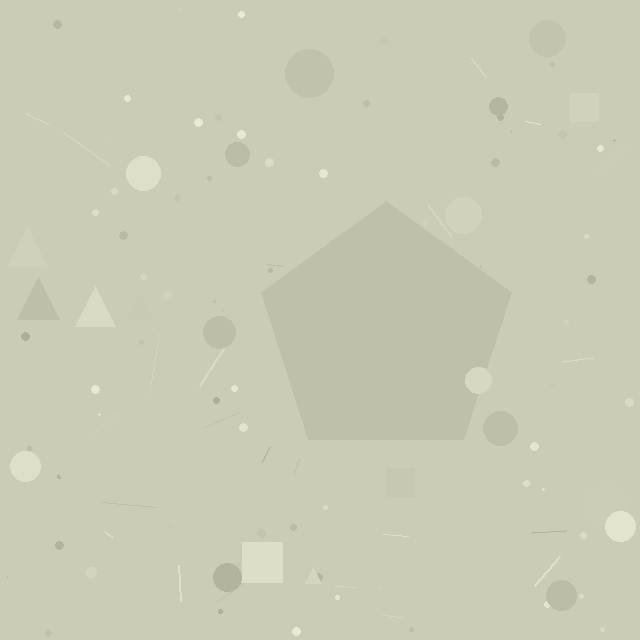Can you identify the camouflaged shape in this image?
The camouflaged shape is a pentagon.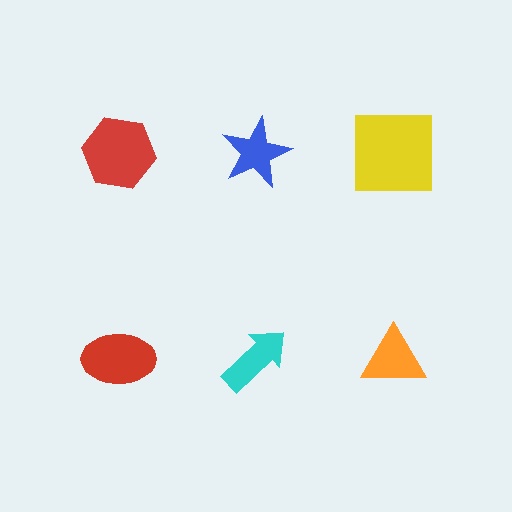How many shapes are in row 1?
3 shapes.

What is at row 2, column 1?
A red ellipse.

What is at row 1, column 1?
A red hexagon.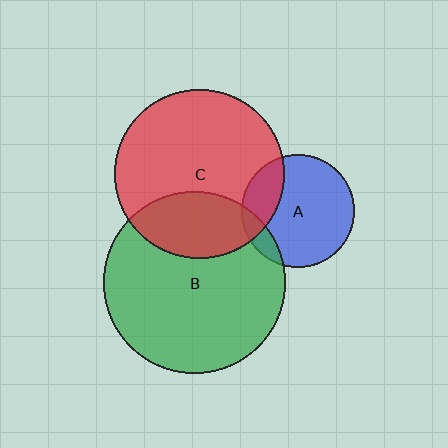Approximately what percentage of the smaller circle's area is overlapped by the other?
Approximately 30%.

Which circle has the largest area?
Circle B (green).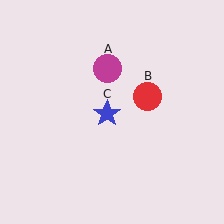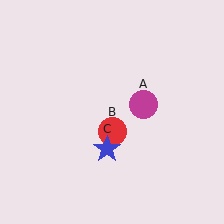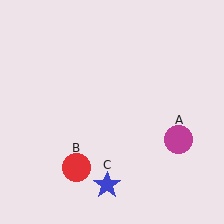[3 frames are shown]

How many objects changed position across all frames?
3 objects changed position: magenta circle (object A), red circle (object B), blue star (object C).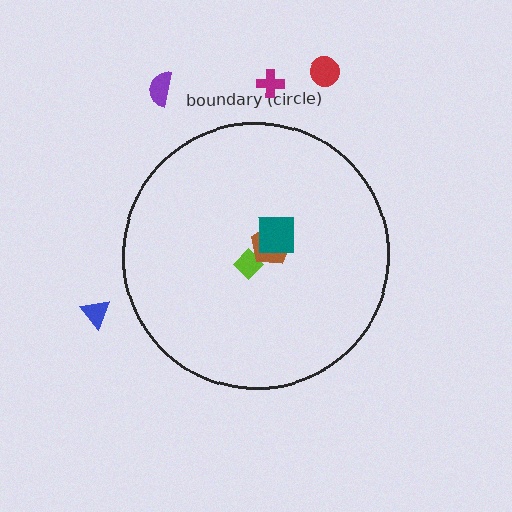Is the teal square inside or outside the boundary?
Inside.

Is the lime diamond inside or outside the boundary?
Inside.